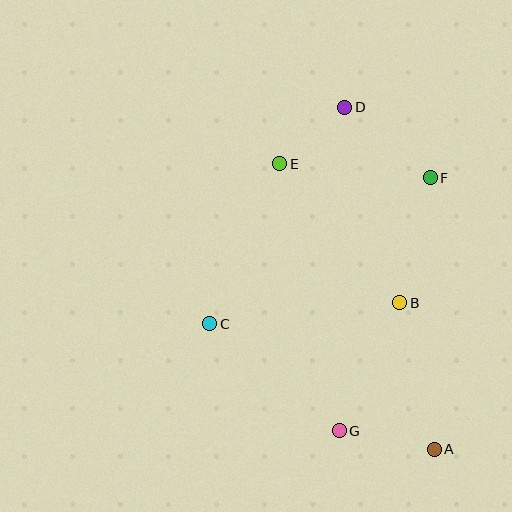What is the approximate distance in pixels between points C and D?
The distance between C and D is approximately 255 pixels.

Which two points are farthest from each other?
Points A and D are farthest from each other.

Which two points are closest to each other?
Points D and E are closest to each other.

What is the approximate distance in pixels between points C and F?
The distance between C and F is approximately 264 pixels.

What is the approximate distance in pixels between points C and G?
The distance between C and G is approximately 168 pixels.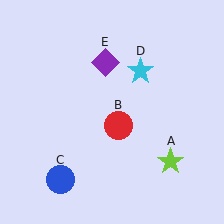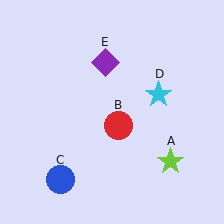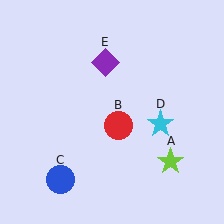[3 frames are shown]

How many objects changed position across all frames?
1 object changed position: cyan star (object D).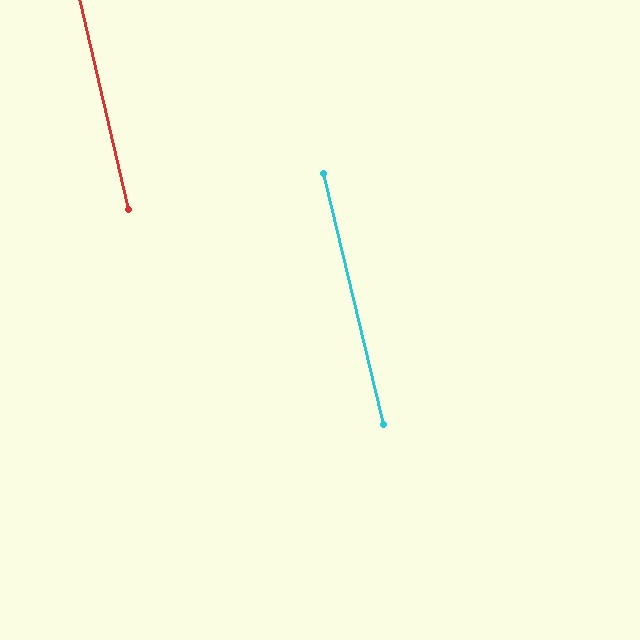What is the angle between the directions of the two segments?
Approximately 0 degrees.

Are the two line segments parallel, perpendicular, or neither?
Parallel — their directions differ by only 0.3°.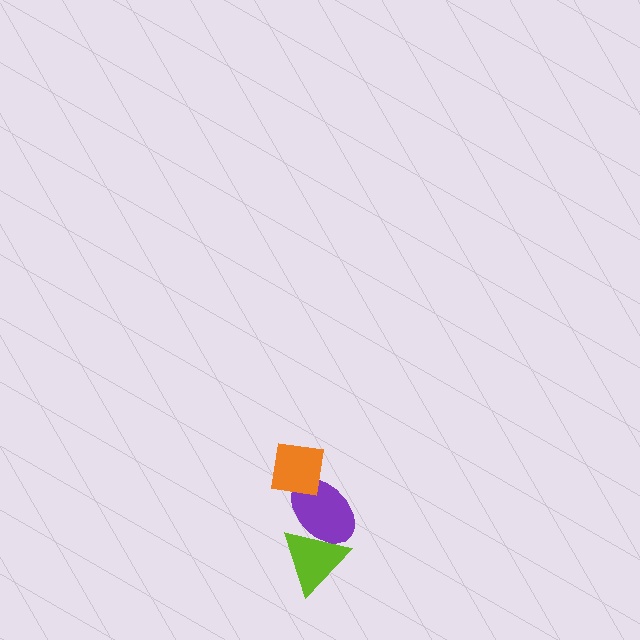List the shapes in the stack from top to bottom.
From top to bottom: the orange square, the purple ellipse, the lime triangle.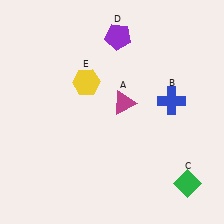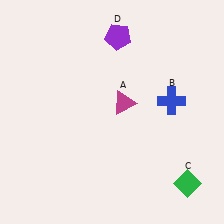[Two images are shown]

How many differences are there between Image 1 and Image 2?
There is 1 difference between the two images.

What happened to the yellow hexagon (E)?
The yellow hexagon (E) was removed in Image 2. It was in the top-left area of Image 1.